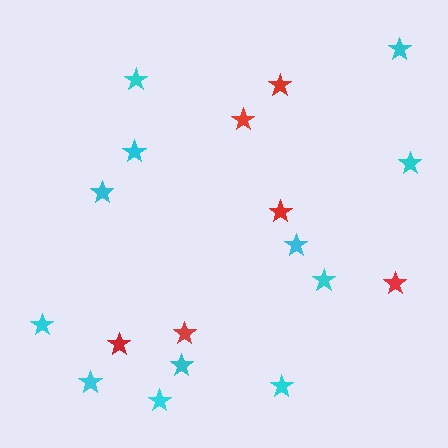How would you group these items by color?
There are 2 groups: one group of cyan stars (12) and one group of red stars (6).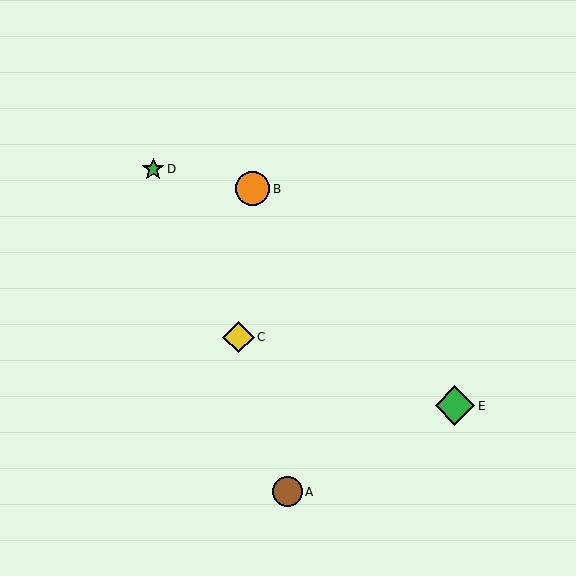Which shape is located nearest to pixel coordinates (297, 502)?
The brown circle (labeled A) at (287, 492) is nearest to that location.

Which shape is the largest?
The green diamond (labeled E) is the largest.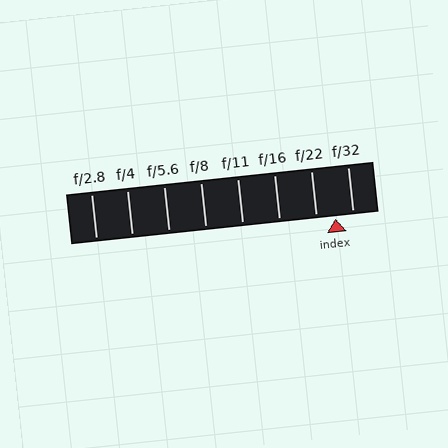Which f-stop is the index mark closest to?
The index mark is closest to f/32.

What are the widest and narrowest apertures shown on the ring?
The widest aperture shown is f/2.8 and the narrowest is f/32.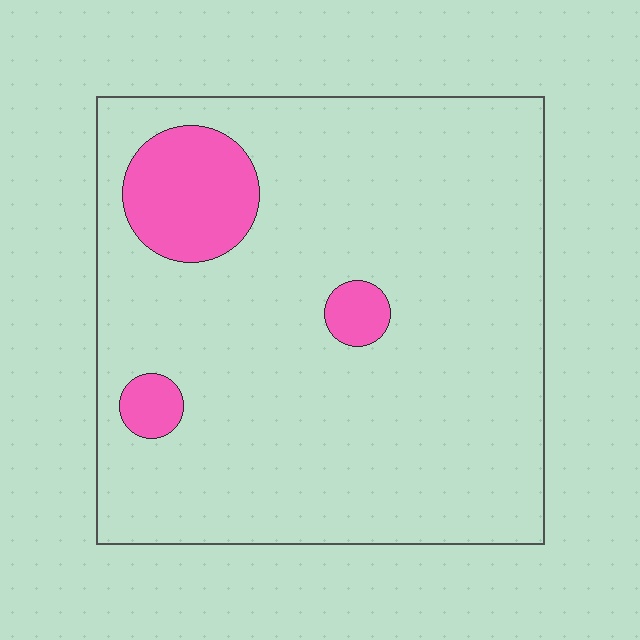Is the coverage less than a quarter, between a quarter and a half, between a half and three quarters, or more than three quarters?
Less than a quarter.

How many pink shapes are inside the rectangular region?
3.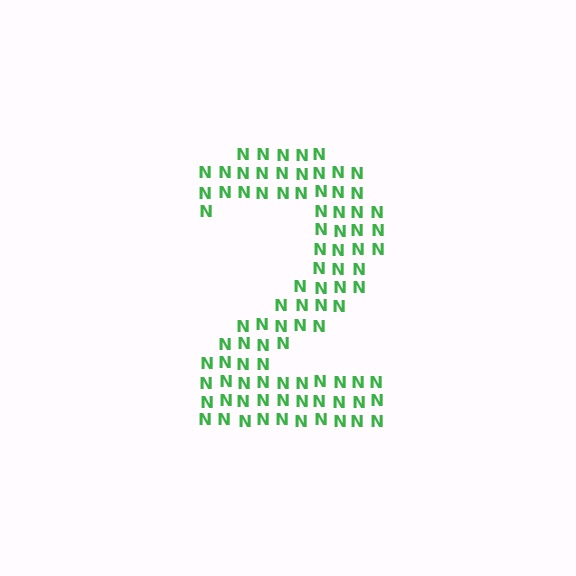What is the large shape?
The large shape is the digit 2.